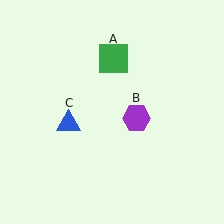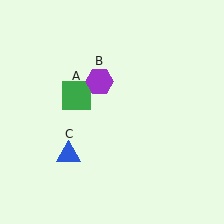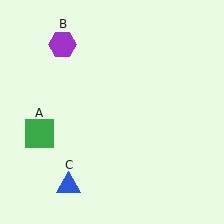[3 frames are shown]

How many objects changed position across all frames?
3 objects changed position: green square (object A), purple hexagon (object B), blue triangle (object C).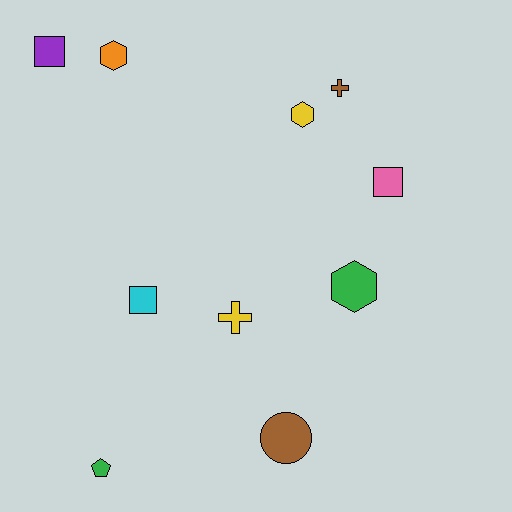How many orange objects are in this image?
There is 1 orange object.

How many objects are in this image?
There are 10 objects.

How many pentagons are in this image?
There is 1 pentagon.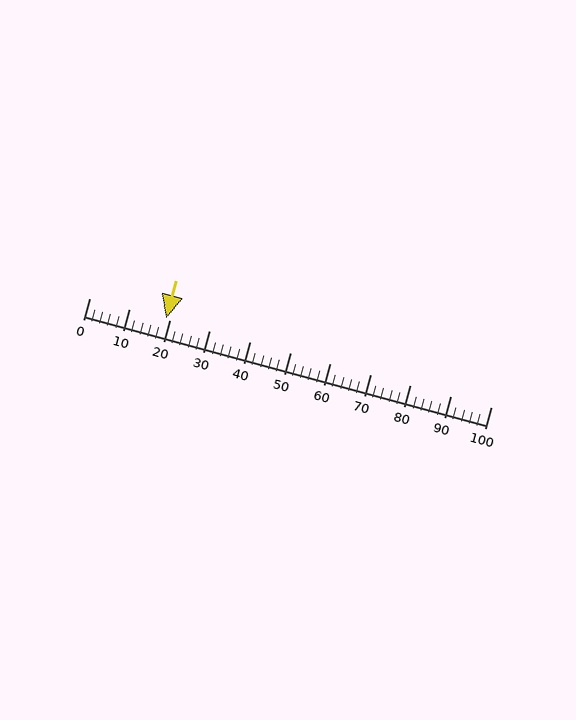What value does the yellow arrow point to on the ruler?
The yellow arrow points to approximately 19.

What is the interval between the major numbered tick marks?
The major tick marks are spaced 10 units apart.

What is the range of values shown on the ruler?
The ruler shows values from 0 to 100.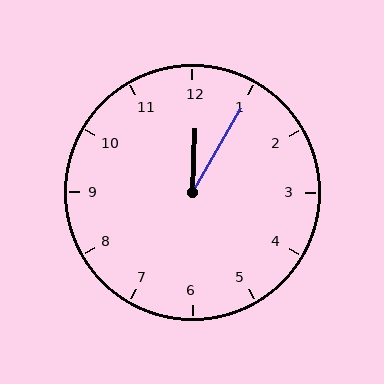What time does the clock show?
12:05.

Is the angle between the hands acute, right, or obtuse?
It is acute.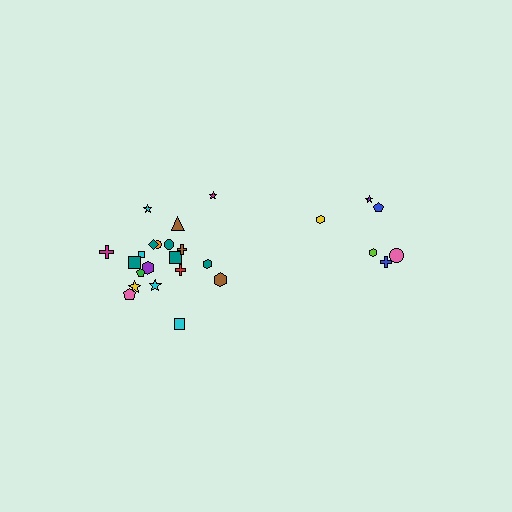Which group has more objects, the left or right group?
The left group.